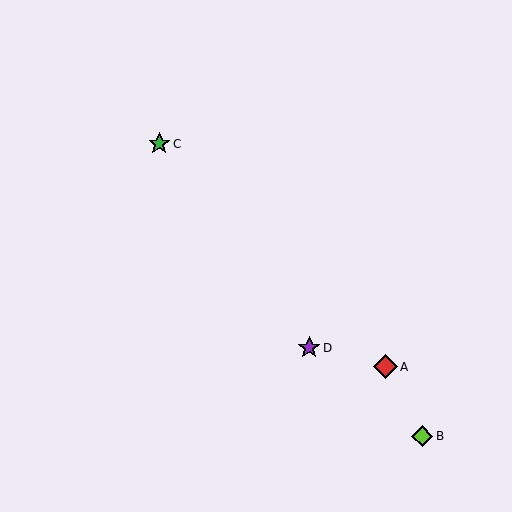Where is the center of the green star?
The center of the green star is at (159, 144).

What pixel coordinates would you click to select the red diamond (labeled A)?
Click at (385, 367) to select the red diamond A.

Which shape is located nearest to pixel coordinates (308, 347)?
The purple star (labeled D) at (309, 348) is nearest to that location.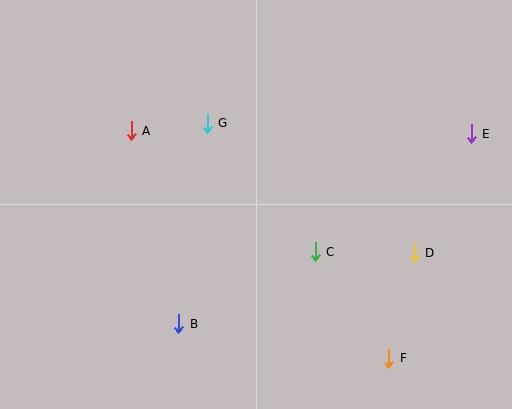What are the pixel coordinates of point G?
Point G is at (207, 123).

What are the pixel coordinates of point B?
Point B is at (179, 324).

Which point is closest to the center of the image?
Point C at (315, 252) is closest to the center.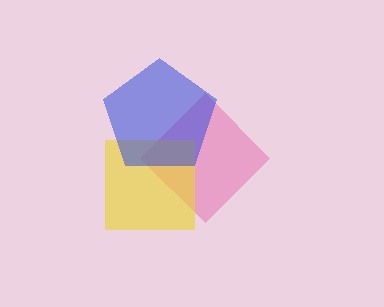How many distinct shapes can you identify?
There are 3 distinct shapes: a pink diamond, a yellow square, a blue pentagon.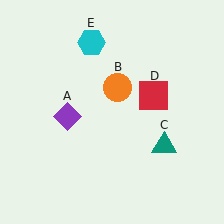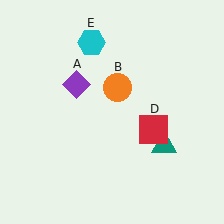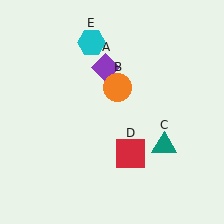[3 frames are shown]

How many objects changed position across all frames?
2 objects changed position: purple diamond (object A), red square (object D).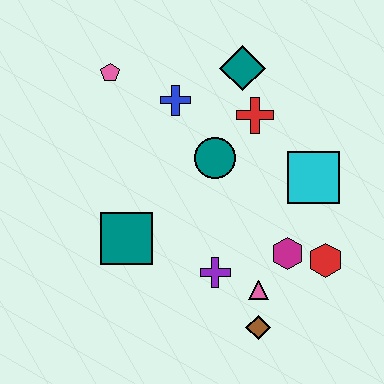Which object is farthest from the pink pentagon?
The brown diamond is farthest from the pink pentagon.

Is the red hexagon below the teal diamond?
Yes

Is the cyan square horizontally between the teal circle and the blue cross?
No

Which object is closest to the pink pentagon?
The blue cross is closest to the pink pentagon.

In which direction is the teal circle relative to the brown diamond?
The teal circle is above the brown diamond.